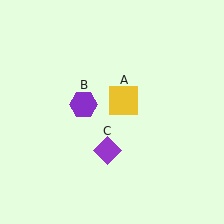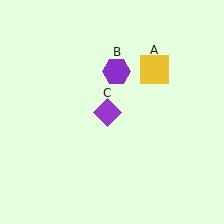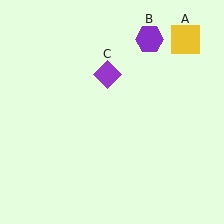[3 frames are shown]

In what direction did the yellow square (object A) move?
The yellow square (object A) moved up and to the right.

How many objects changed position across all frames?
3 objects changed position: yellow square (object A), purple hexagon (object B), purple diamond (object C).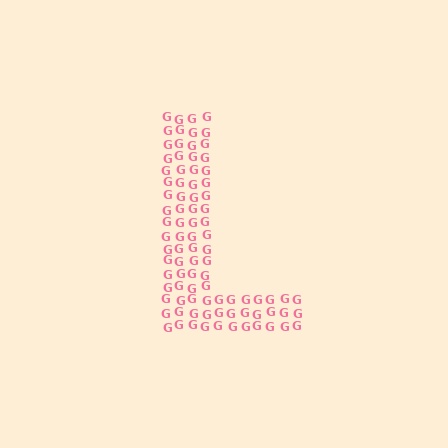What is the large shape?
The large shape is the letter L.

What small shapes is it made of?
It is made of small letter G's.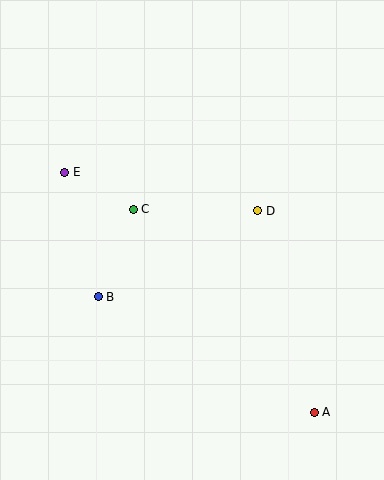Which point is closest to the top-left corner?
Point E is closest to the top-left corner.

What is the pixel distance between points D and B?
The distance between D and B is 181 pixels.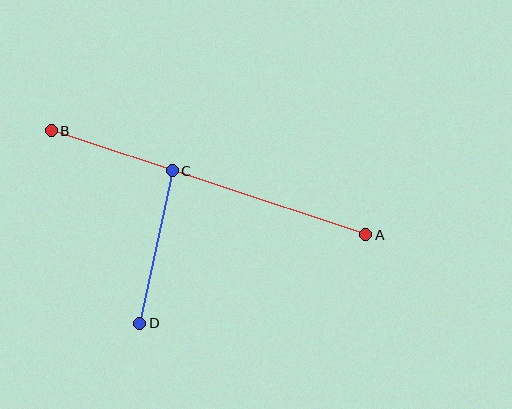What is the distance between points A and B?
The distance is approximately 331 pixels.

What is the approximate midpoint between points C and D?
The midpoint is at approximately (156, 247) pixels.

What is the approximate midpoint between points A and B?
The midpoint is at approximately (208, 183) pixels.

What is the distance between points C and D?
The distance is approximately 156 pixels.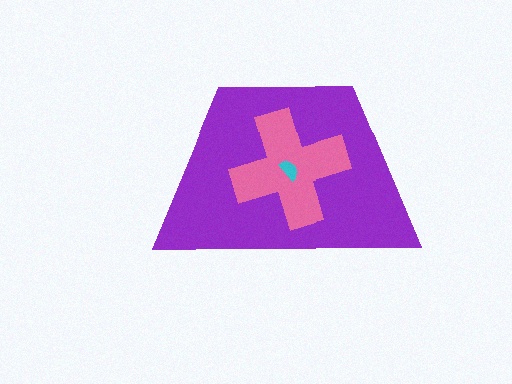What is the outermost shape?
The purple trapezoid.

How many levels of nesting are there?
3.